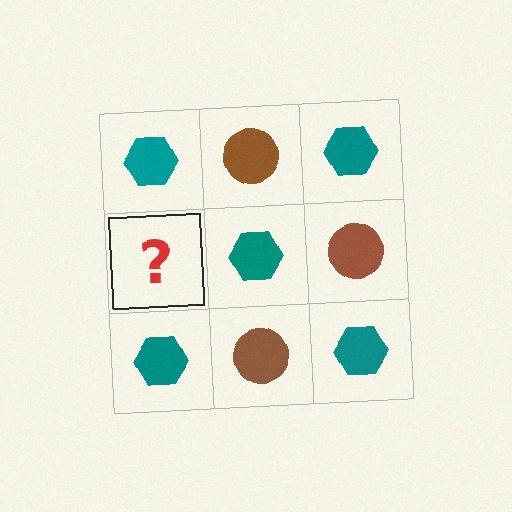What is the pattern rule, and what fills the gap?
The rule is that it alternates teal hexagon and brown circle in a checkerboard pattern. The gap should be filled with a brown circle.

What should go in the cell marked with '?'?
The missing cell should contain a brown circle.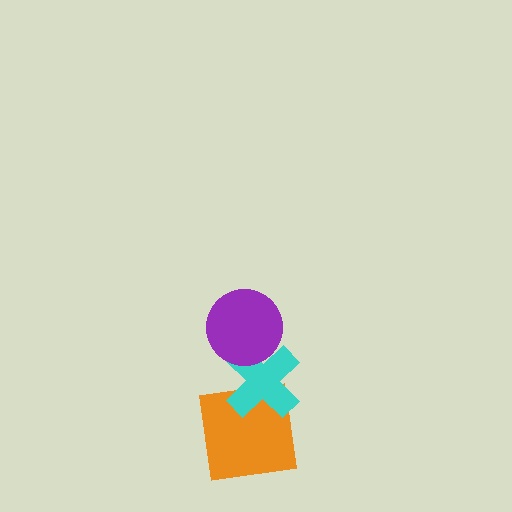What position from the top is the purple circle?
The purple circle is 1st from the top.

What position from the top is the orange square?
The orange square is 3rd from the top.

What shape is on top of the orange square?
The cyan cross is on top of the orange square.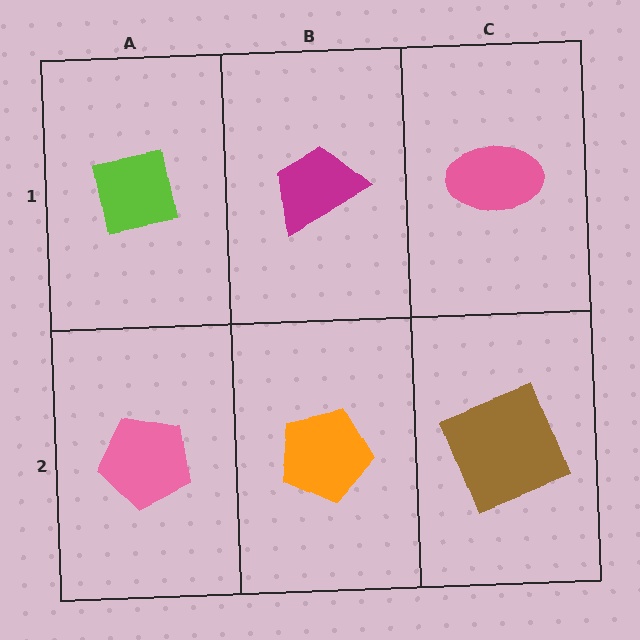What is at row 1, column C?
A pink ellipse.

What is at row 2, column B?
An orange pentagon.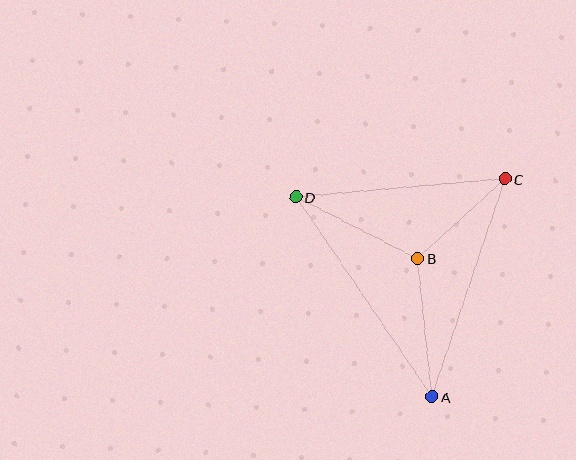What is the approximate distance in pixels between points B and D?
The distance between B and D is approximately 136 pixels.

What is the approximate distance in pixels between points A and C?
The distance between A and C is approximately 230 pixels.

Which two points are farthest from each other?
Points A and D are farthest from each other.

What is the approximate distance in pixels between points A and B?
The distance between A and B is approximately 139 pixels.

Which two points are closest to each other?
Points B and C are closest to each other.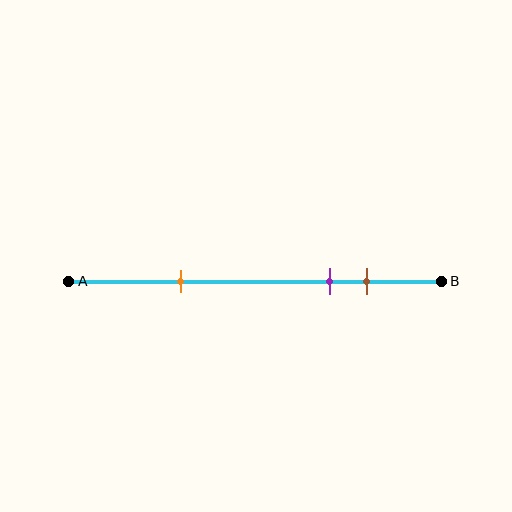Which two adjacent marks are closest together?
The purple and brown marks are the closest adjacent pair.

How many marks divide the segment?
There are 3 marks dividing the segment.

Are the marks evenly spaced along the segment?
No, the marks are not evenly spaced.